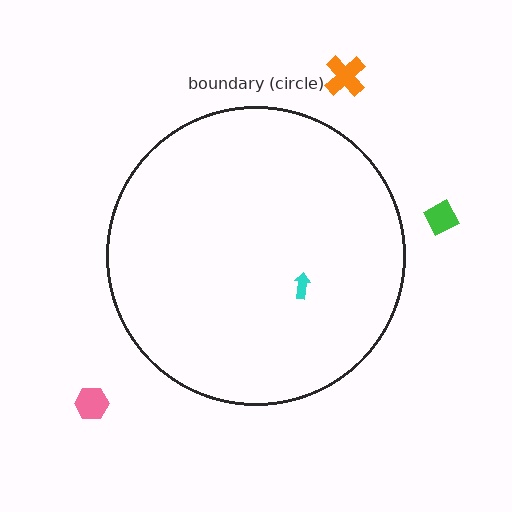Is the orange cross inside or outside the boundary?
Outside.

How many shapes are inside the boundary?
1 inside, 3 outside.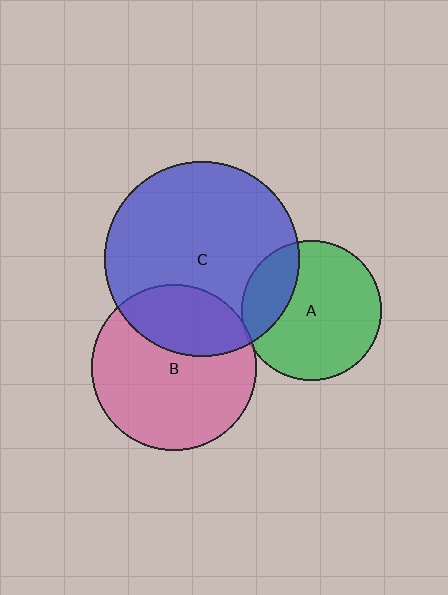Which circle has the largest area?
Circle C (blue).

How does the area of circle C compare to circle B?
Approximately 1.4 times.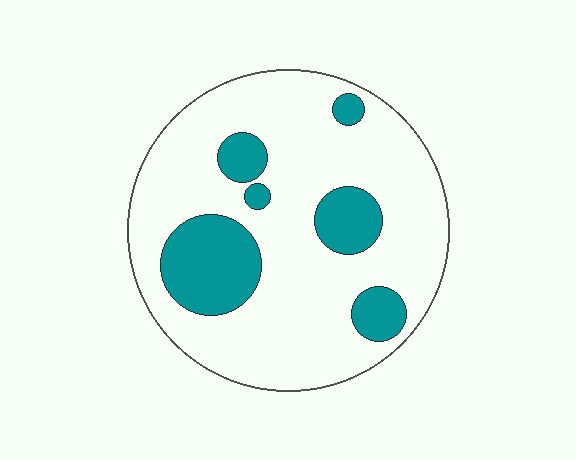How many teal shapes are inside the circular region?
6.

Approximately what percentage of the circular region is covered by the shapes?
Approximately 20%.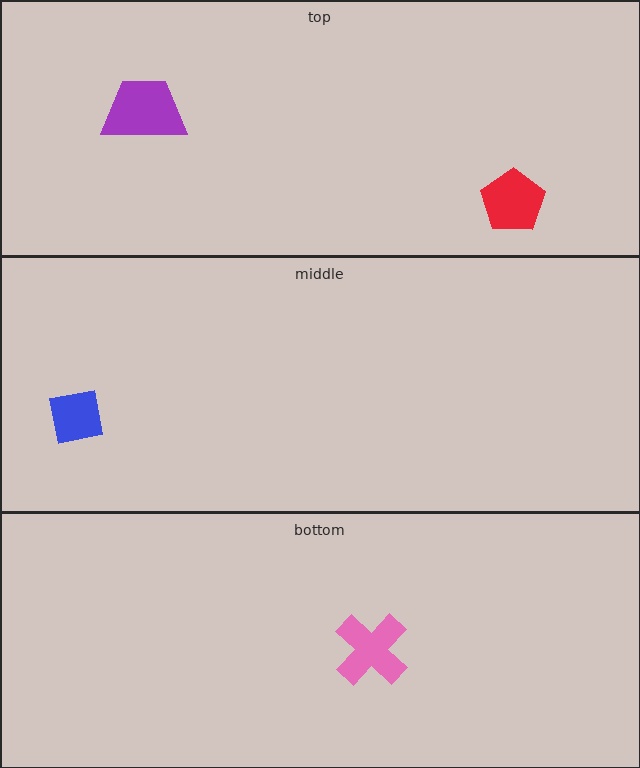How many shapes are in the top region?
2.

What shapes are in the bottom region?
The pink cross.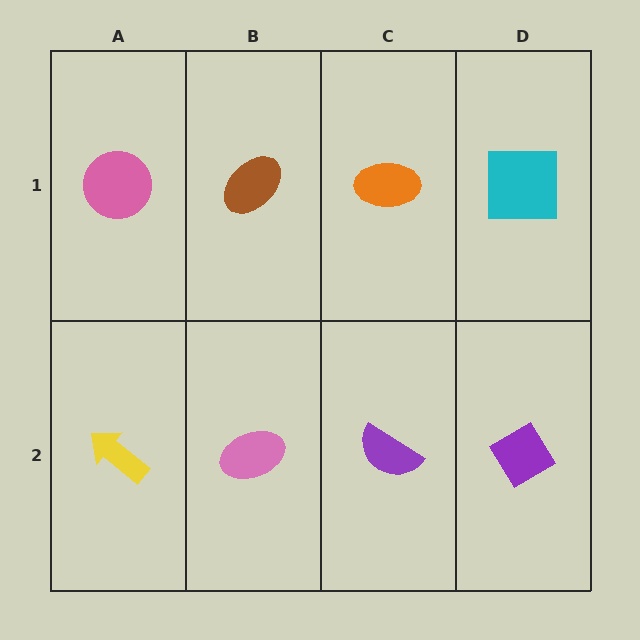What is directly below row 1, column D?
A purple diamond.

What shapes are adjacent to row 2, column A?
A pink circle (row 1, column A), a pink ellipse (row 2, column B).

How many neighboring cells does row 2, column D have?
2.